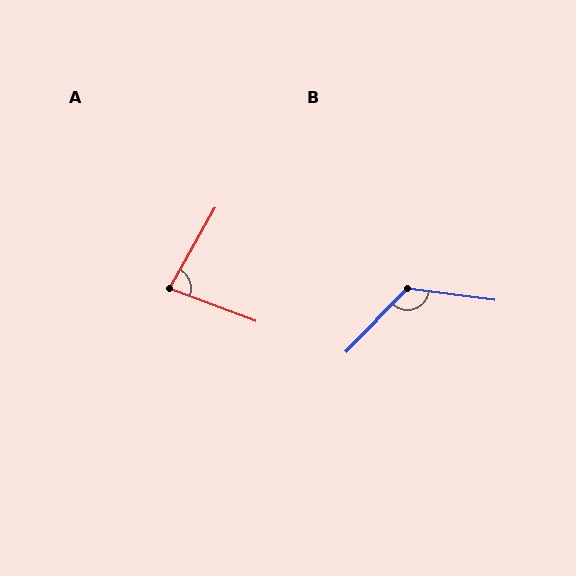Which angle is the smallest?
A, at approximately 81 degrees.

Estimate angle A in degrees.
Approximately 81 degrees.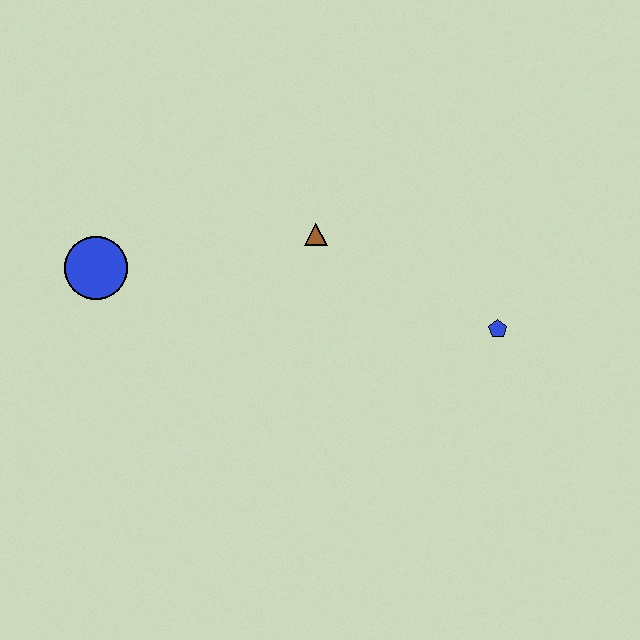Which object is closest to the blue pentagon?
The brown triangle is closest to the blue pentagon.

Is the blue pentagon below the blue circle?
Yes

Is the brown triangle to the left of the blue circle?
No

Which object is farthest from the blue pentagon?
The blue circle is farthest from the blue pentagon.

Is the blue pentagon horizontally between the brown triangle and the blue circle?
No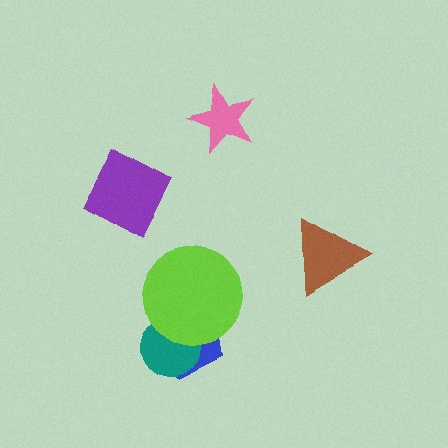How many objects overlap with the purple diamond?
0 objects overlap with the purple diamond.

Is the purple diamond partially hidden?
No, no other shape covers it.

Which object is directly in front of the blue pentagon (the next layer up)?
The teal circle is directly in front of the blue pentagon.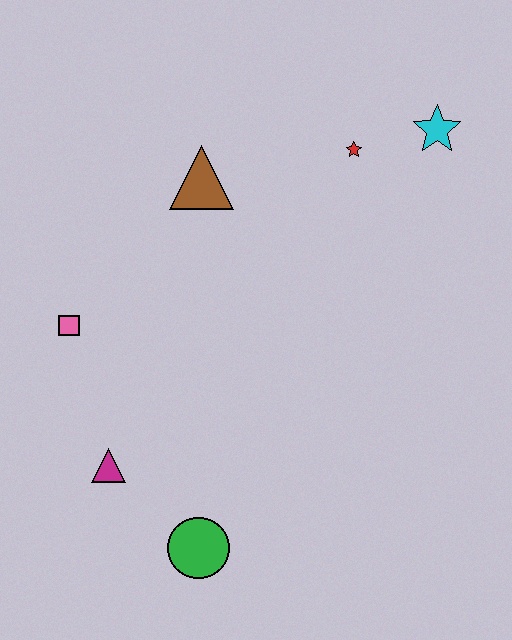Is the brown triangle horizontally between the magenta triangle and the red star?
Yes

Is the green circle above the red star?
No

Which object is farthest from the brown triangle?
The green circle is farthest from the brown triangle.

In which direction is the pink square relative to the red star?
The pink square is to the left of the red star.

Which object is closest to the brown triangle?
The red star is closest to the brown triangle.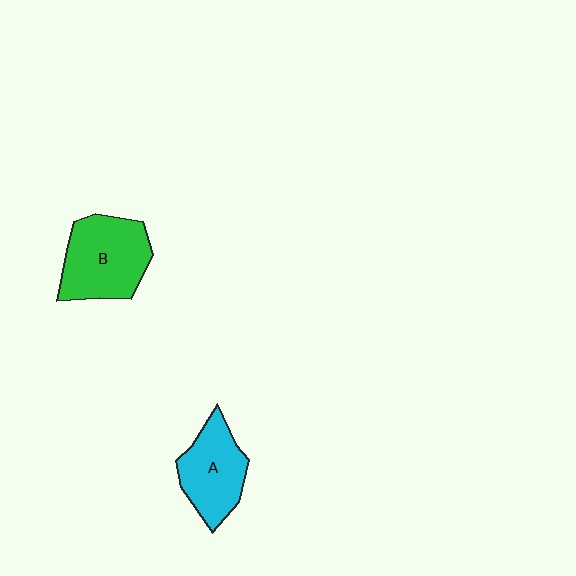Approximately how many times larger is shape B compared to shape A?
Approximately 1.2 times.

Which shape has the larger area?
Shape B (green).